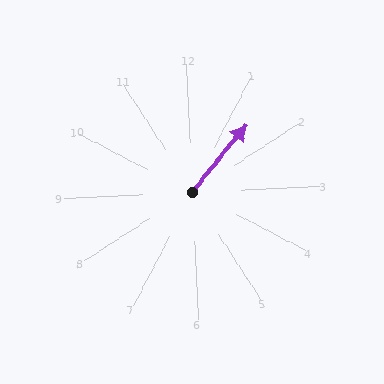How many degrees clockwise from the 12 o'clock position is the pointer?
Approximately 42 degrees.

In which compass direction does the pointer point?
Northeast.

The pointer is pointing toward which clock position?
Roughly 1 o'clock.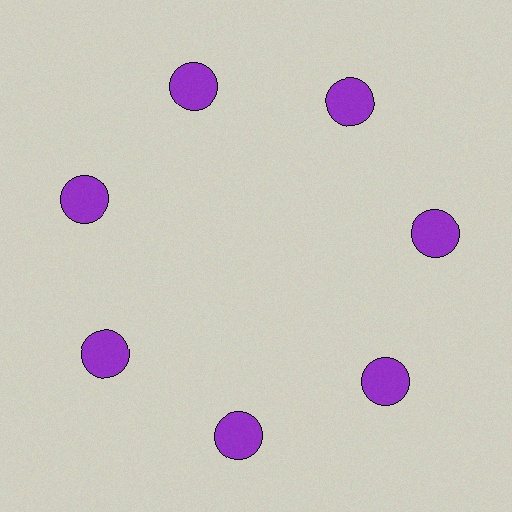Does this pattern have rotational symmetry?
Yes, this pattern has 7-fold rotational symmetry. It looks the same after rotating 51 degrees around the center.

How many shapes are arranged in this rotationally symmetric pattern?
There are 7 shapes, arranged in 7 groups of 1.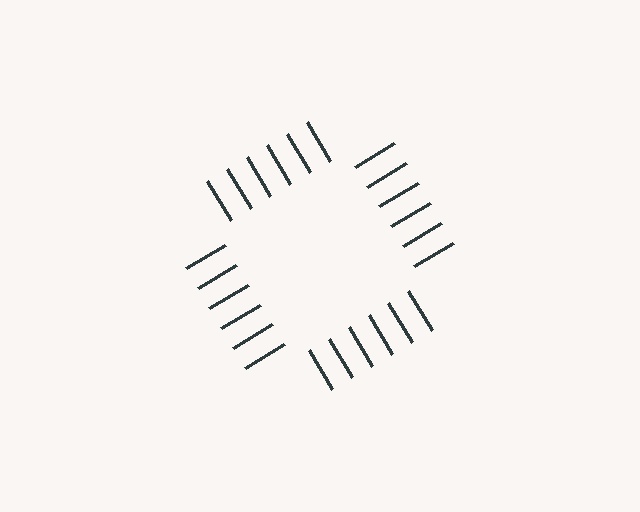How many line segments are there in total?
24 — 6 along each of the 4 edges.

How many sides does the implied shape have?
4 sides — the line-ends trace a square.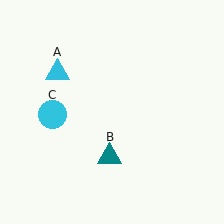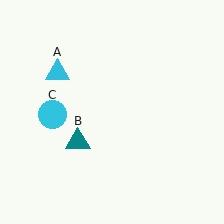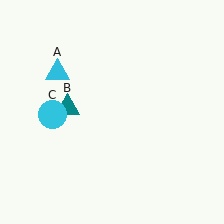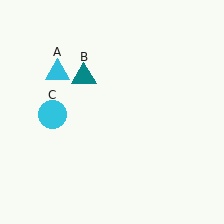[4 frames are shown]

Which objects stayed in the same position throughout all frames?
Cyan triangle (object A) and cyan circle (object C) remained stationary.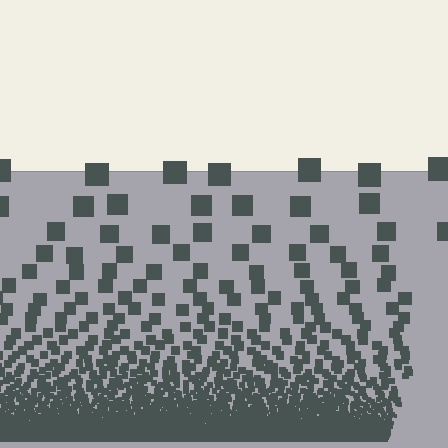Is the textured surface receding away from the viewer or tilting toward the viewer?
The surface appears to tilt toward the viewer. Texture elements get larger and sparser toward the top.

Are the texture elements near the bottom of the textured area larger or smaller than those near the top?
Smaller. The gradient is inverted — elements near the bottom are smaller and denser.